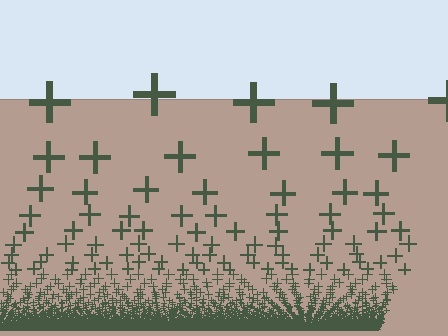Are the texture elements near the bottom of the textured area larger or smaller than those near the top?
Smaller. The gradient is inverted — elements near the bottom are smaller and denser.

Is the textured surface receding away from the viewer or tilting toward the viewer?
The surface appears to tilt toward the viewer. Texture elements get larger and sparser toward the top.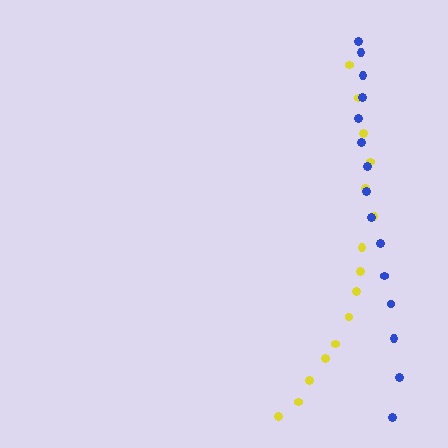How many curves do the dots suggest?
There are 2 distinct paths.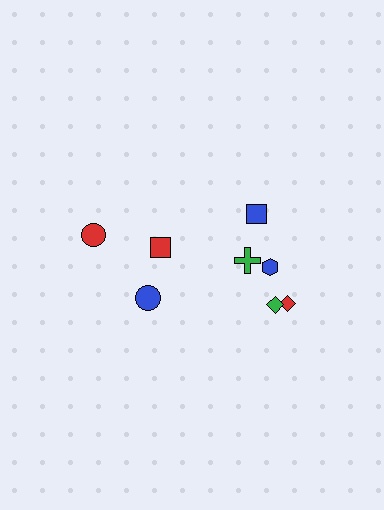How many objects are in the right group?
There are 5 objects.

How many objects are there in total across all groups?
There are 8 objects.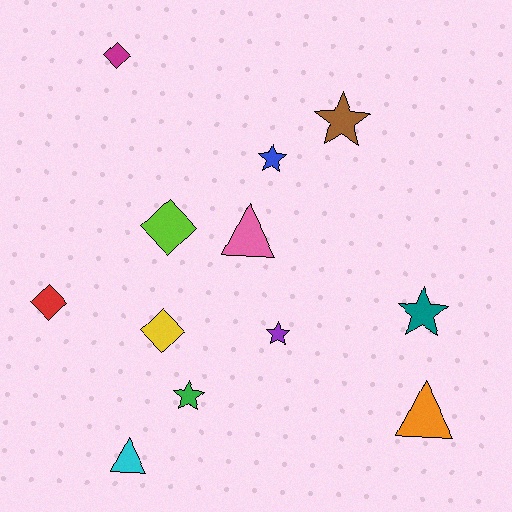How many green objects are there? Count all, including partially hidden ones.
There is 1 green object.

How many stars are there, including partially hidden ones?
There are 5 stars.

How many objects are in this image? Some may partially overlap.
There are 12 objects.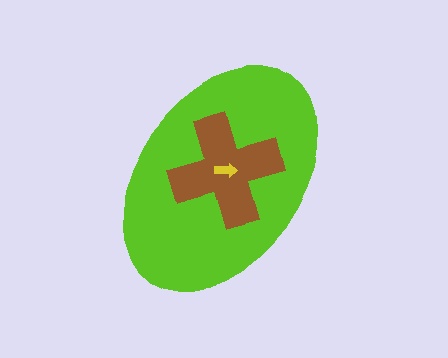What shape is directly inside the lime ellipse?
The brown cross.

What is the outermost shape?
The lime ellipse.